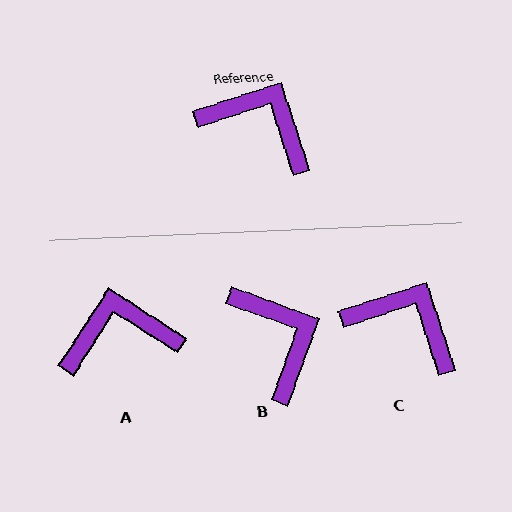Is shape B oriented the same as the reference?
No, it is off by about 38 degrees.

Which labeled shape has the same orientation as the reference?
C.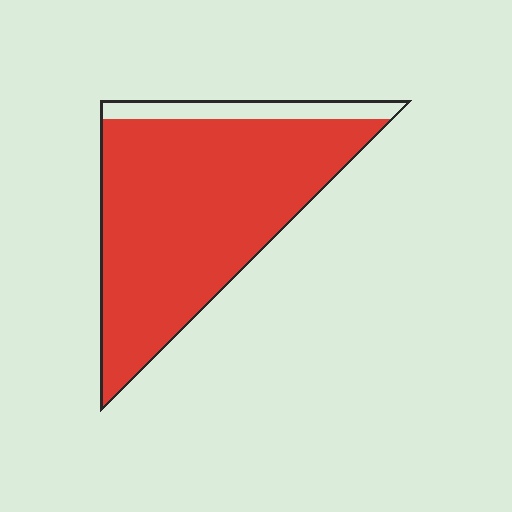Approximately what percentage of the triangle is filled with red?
Approximately 90%.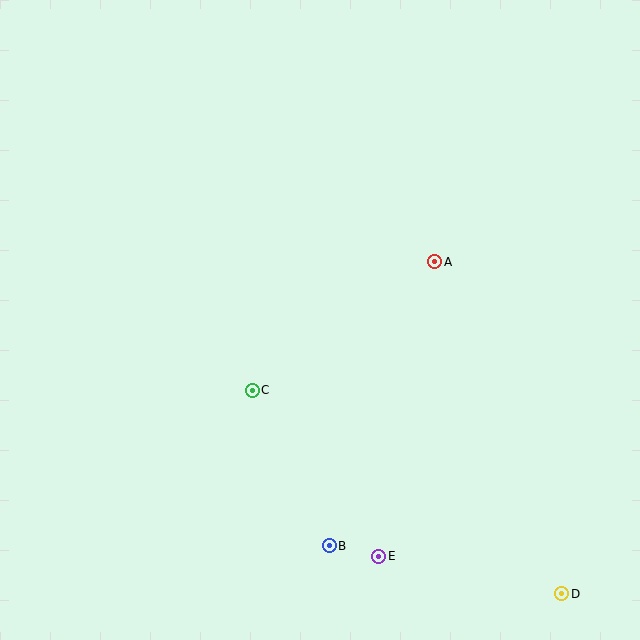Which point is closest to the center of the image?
Point C at (252, 390) is closest to the center.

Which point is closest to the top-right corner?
Point A is closest to the top-right corner.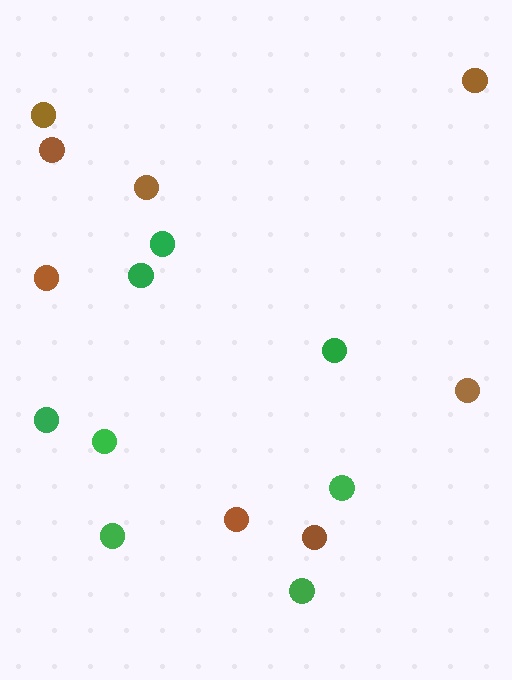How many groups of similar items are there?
There are 2 groups: one group of green circles (8) and one group of brown circles (8).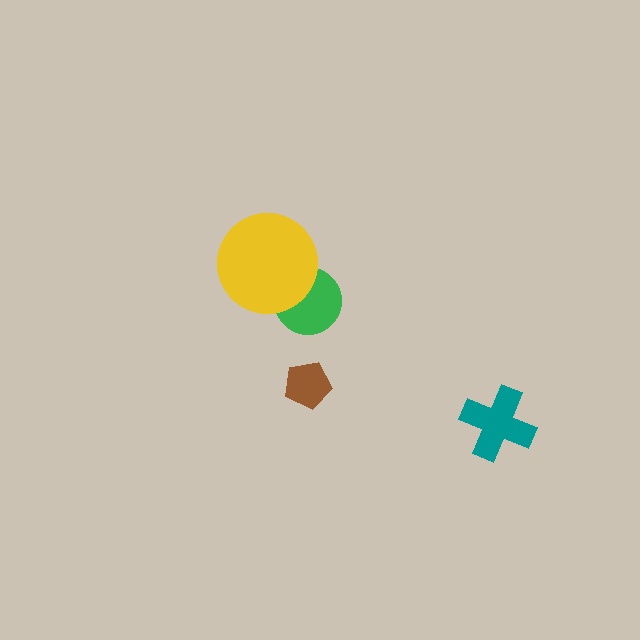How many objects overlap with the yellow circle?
1 object overlaps with the yellow circle.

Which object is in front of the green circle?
The yellow circle is in front of the green circle.